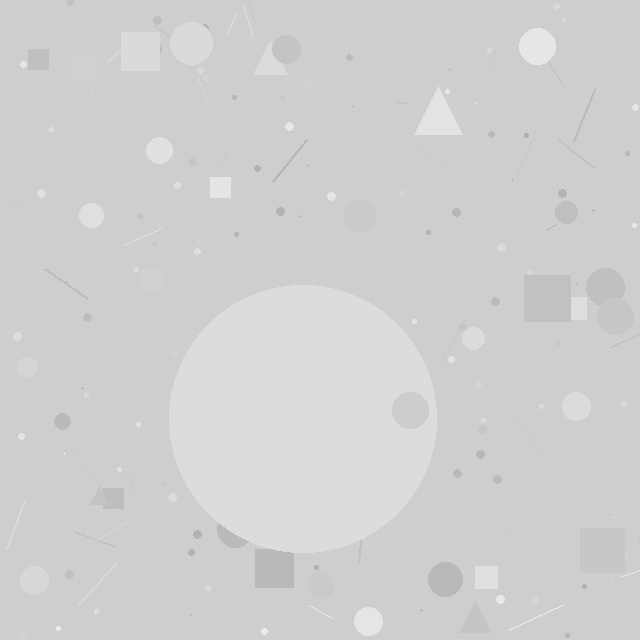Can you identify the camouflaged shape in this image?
The camouflaged shape is a circle.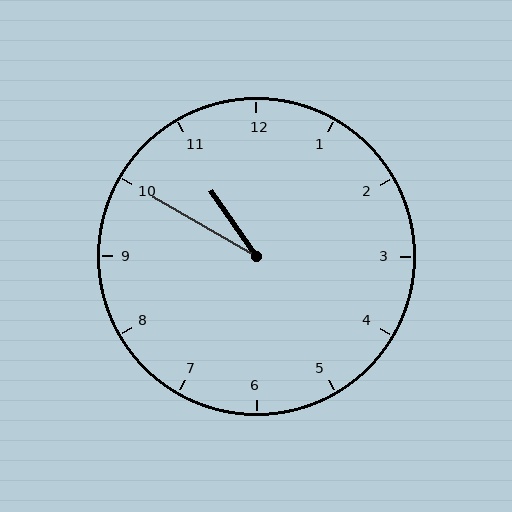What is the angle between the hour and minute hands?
Approximately 25 degrees.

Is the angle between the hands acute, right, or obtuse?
It is acute.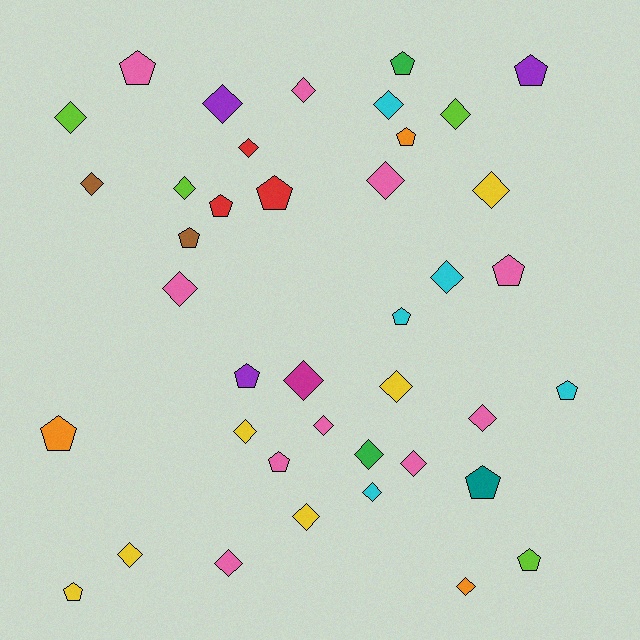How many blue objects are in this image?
There are no blue objects.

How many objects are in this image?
There are 40 objects.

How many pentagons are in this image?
There are 16 pentagons.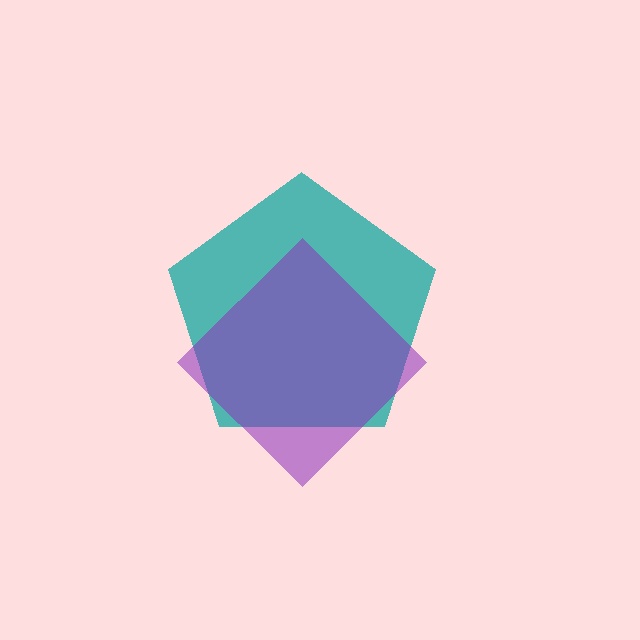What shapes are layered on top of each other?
The layered shapes are: a teal pentagon, a purple diamond.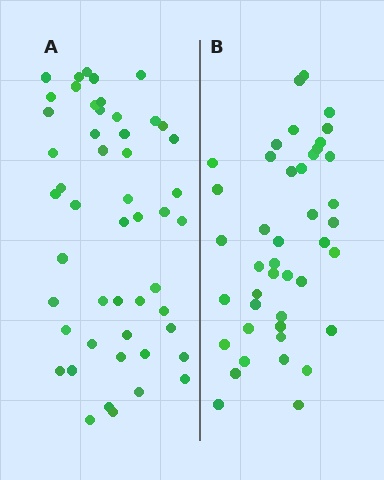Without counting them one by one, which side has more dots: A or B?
Region A (the left region) has more dots.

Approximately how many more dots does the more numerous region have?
Region A has roughly 8 or so more dots than region B.